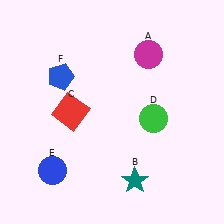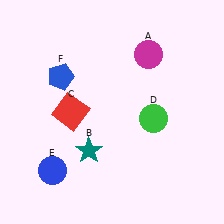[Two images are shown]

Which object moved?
The teal star (B) moved left.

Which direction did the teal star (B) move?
The teal star (B) moved left.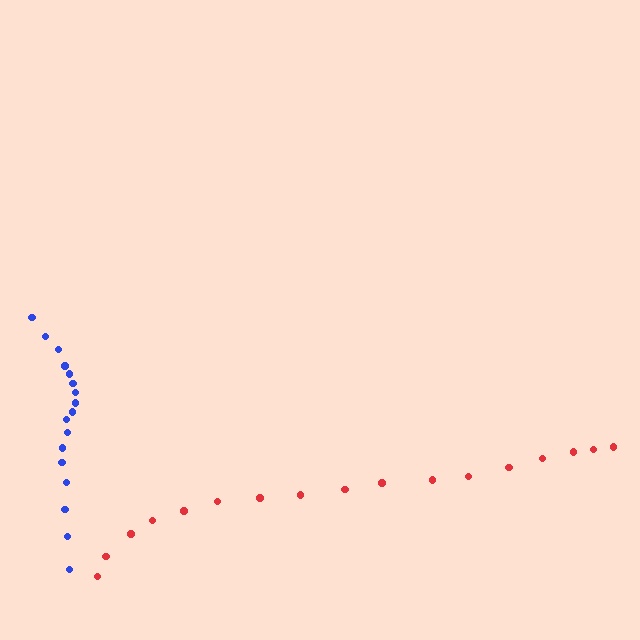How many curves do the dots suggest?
There are 2 distinct paths.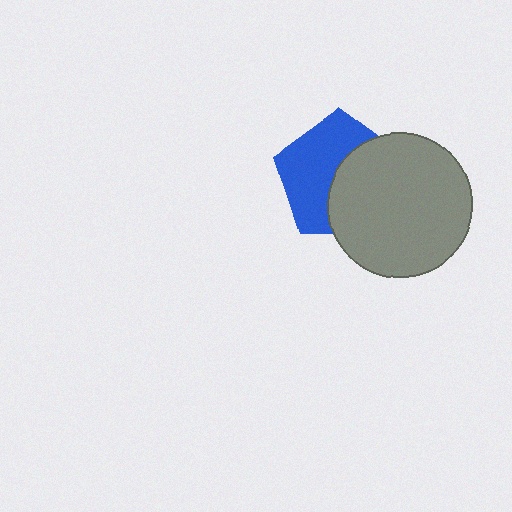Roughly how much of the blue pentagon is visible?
About half of it is visible (roughly 52%).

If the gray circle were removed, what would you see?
You would see the complete blue pentagon.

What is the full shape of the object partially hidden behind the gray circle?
The partially hidden object is a blue pentagon.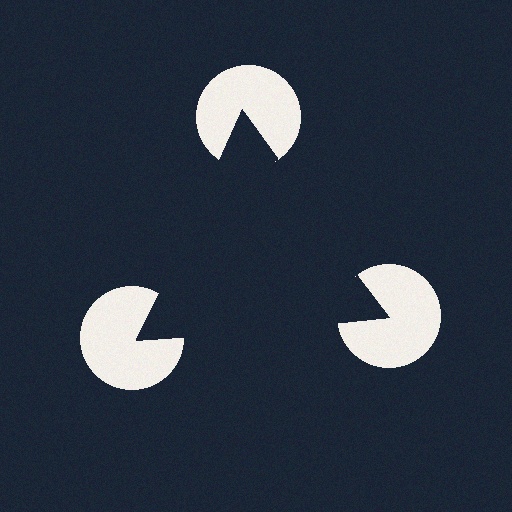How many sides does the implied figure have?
3 sides.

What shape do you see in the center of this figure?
An illusory triangle — its edges are inferred from the aligned wedge cuts in the pac-man discs, not physically drawn.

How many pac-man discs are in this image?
There are 3 — one at each vertex of the illusory triangle.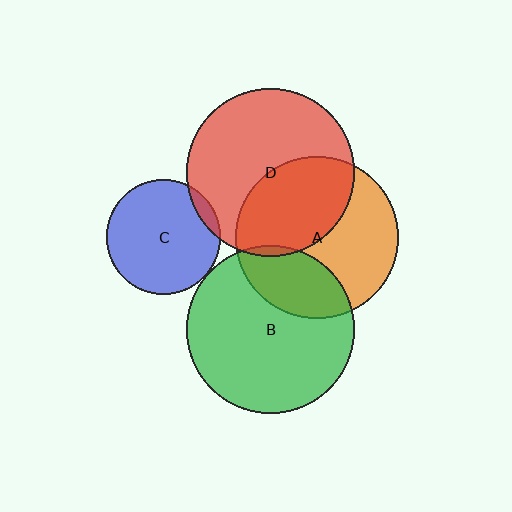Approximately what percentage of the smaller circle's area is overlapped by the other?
Approximately 5%.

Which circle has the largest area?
Circle B (green).